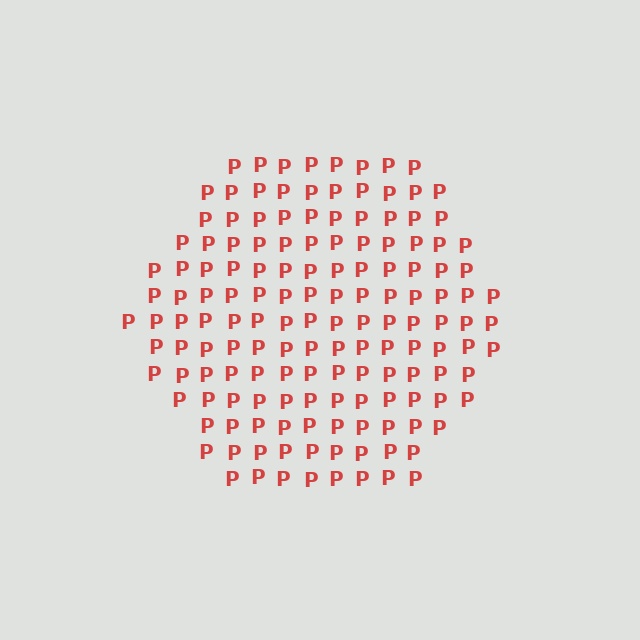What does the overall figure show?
The overall figure shows a hexagon.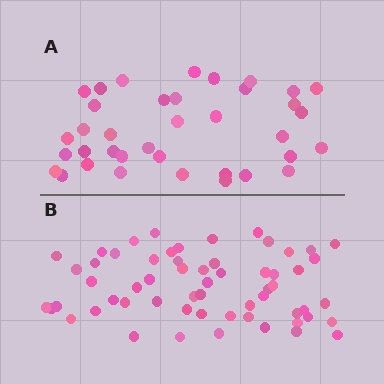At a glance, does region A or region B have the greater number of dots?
Region B (the bottom region) has more dots.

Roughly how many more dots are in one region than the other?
Region B has approximately 20 more dots than region A.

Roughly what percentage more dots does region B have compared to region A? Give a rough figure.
About 60% more.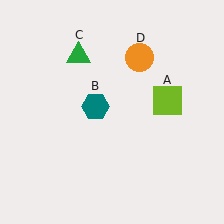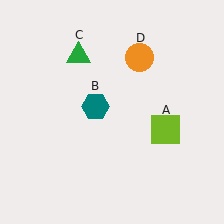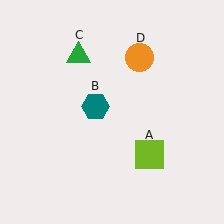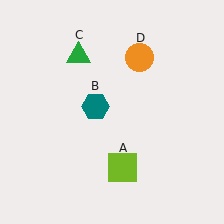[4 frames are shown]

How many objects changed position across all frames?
1 object changed position: lime square (object A).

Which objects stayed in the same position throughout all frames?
Teal hexagon (object B) and green triangle (object C) and orange circle (object D) remained stationary.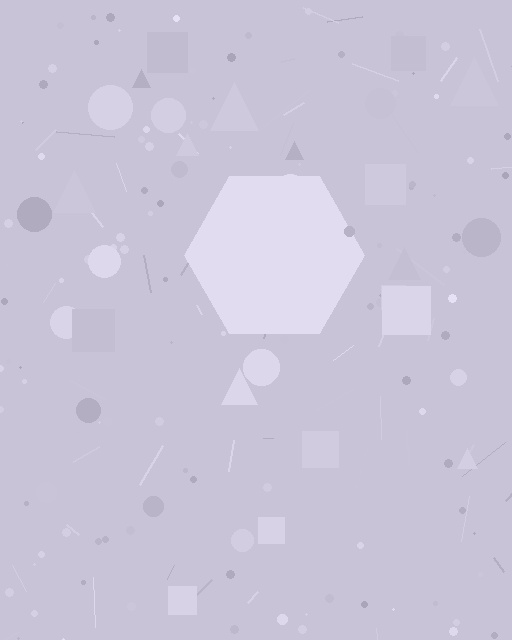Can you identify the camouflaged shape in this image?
The camouflaged shape is a hexagon.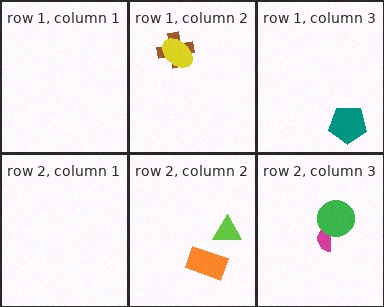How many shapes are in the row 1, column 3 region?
1.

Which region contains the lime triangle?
The row 2, column 2 region.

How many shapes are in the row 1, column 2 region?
2.